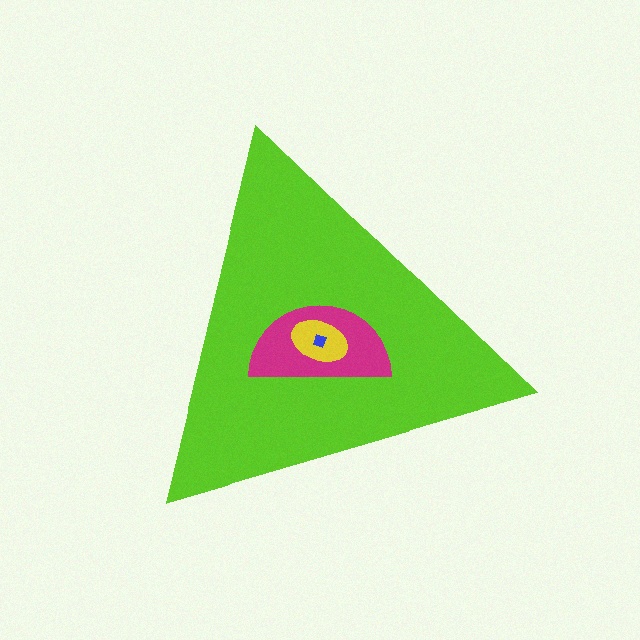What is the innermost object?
The blue diamond.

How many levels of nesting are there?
4.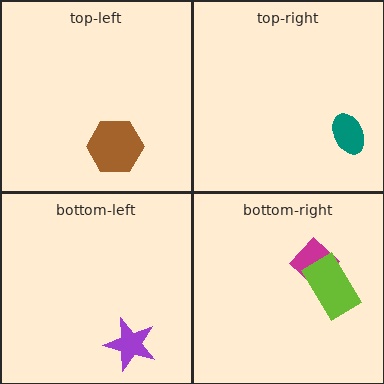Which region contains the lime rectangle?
The bottom-right region.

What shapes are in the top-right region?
The teal ellipse.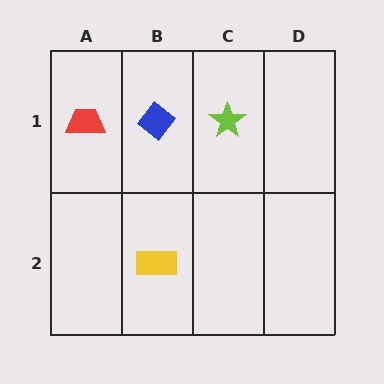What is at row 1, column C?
A lime star.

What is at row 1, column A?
A red trapezoid.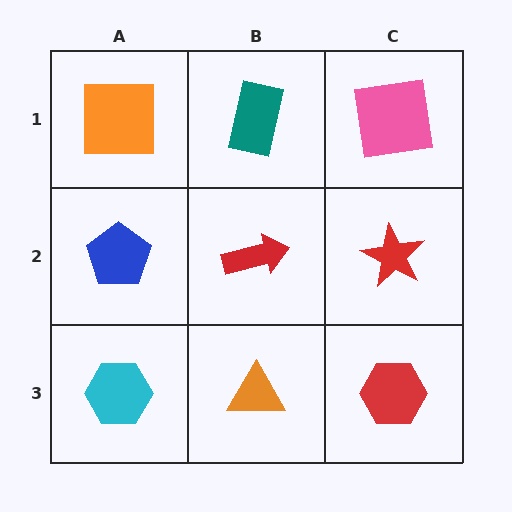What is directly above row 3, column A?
A blue pentagon.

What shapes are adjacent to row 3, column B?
A red arrow (row 2, column B), a cyan hexagon (row 3, column A), a red hexagon (row 3, column C).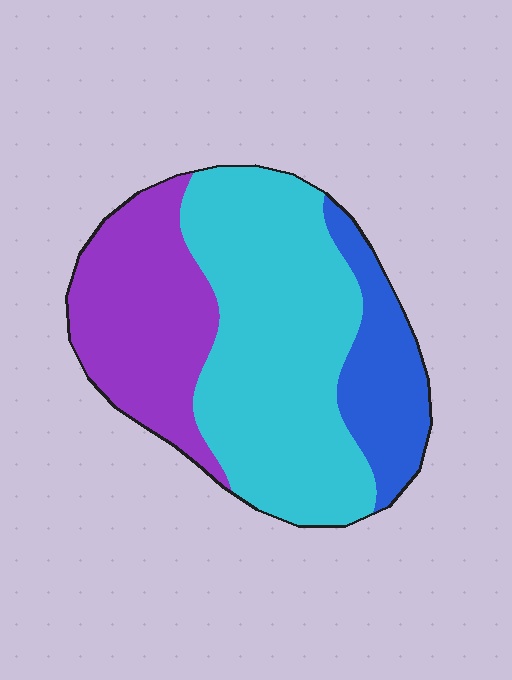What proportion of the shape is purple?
Purple covers around 30% of the shape.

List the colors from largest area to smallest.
From largest to smallest: cyan, purple, blue.